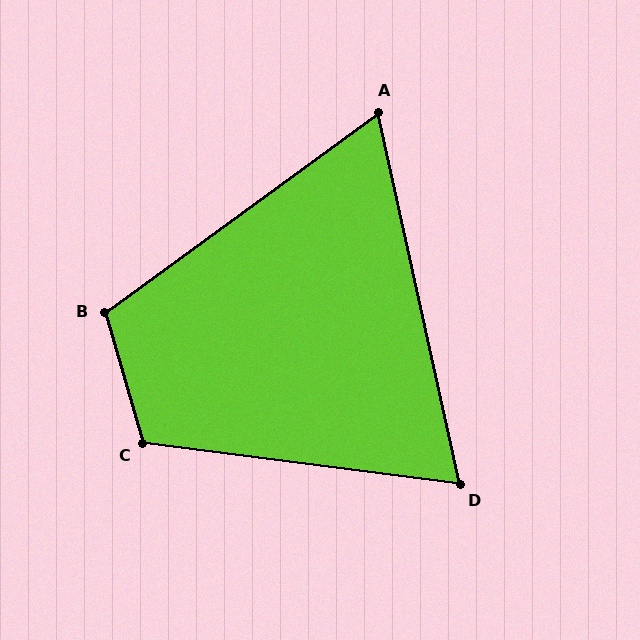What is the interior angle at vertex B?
Approximately 110 degrees (obtuse).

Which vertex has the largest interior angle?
C, at approximately 114 degrees.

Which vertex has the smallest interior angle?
A, at approximately 66 degrees.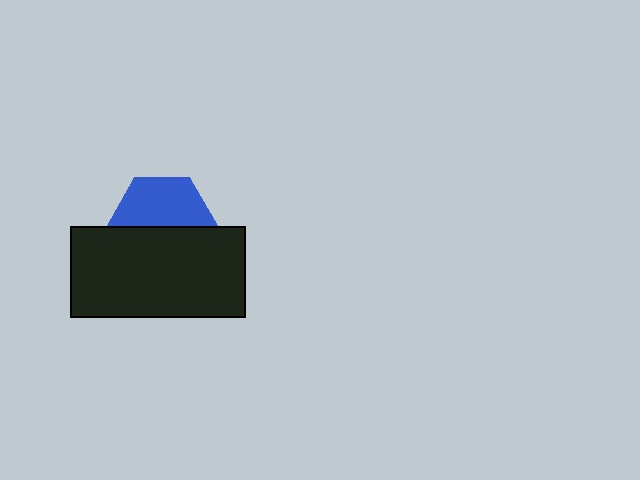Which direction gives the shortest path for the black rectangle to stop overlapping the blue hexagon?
Moving down gives the shortest separation.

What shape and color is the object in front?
The object in front is a black rectangle.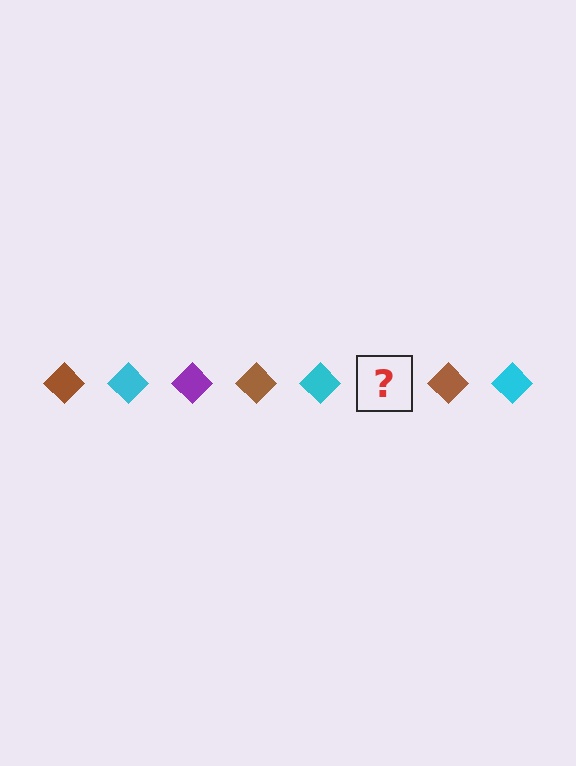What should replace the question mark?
The question mark should be replaced with a purple diamond.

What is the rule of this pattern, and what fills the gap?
The rule is that the pattern cycles through brown, cyan, purple diamonds. The gap should be filled with a purple diamond.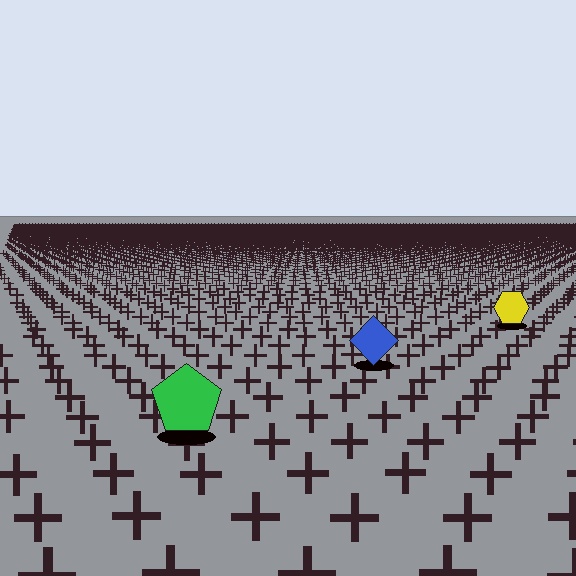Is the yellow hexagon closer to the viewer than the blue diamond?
No. The blue diamond is closer — you can tell from the texture gradient: the ground texture is coarser near it.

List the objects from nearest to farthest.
From nearest to farthest: the green pentagon, the blue diamond, the yellow hexagon.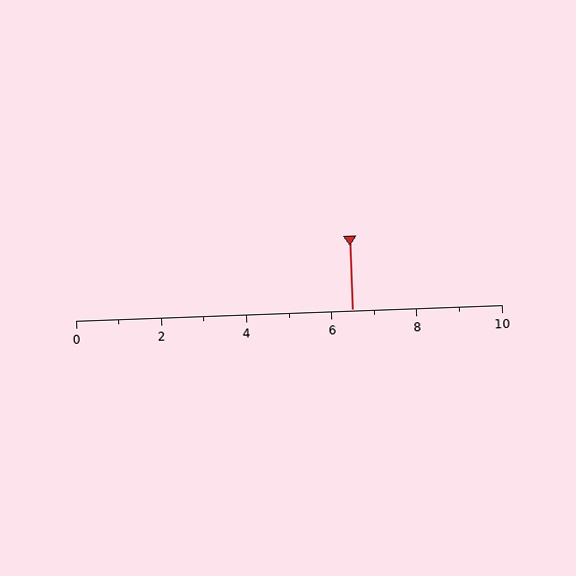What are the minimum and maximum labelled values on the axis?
The axis runs from 0 to 10.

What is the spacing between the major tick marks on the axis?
The major ticks are spaced 2 apart.